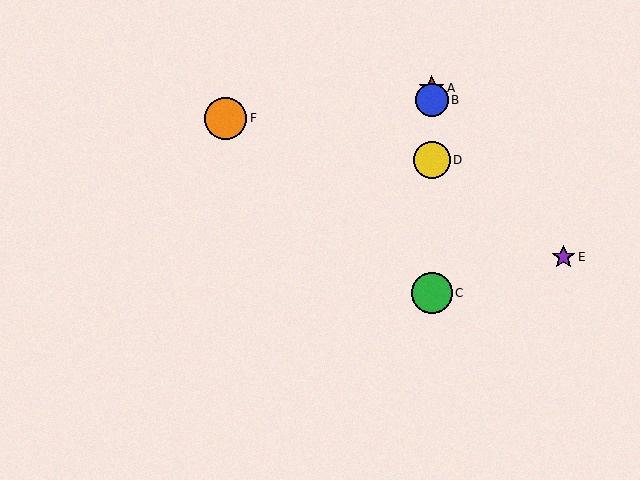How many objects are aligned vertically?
4 objects (A, B, C, D) are aligned vertically.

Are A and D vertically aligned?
Yes, both are at x≈432.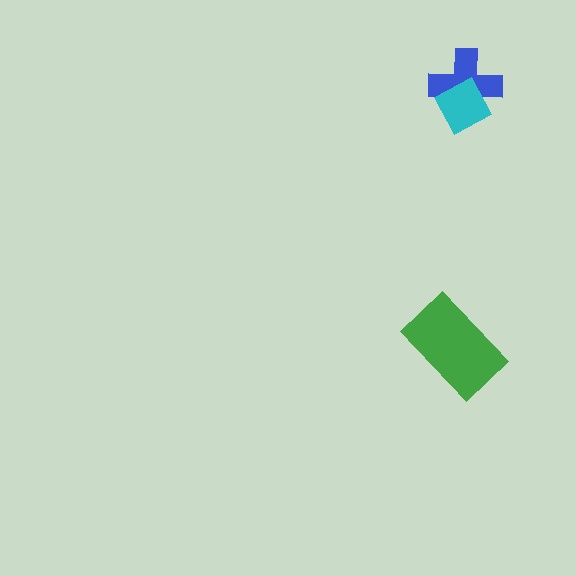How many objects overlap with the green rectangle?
0 objects overlap with the green rectangle.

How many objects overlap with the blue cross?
1 object overlaps with the blue cross.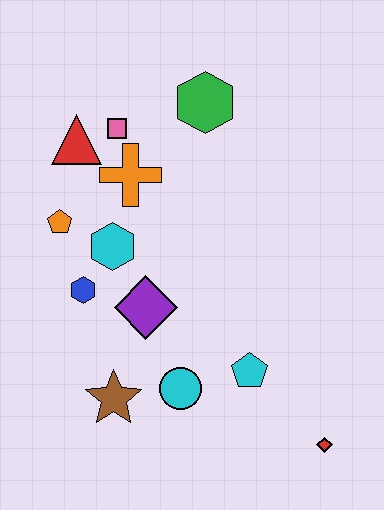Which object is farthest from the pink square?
The red diamond is farthest from the pink square.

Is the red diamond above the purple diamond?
No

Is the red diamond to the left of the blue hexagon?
No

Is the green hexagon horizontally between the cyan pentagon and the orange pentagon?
Yes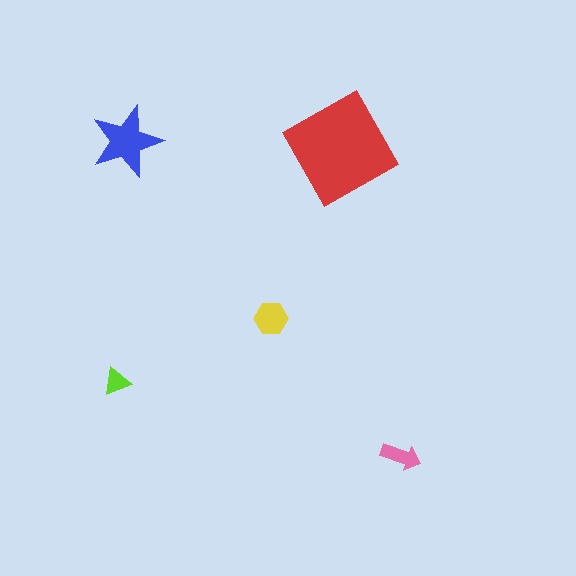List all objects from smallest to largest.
The lime triangle, the pink arrow, the yellow hexagon, the blue star, the red diamond.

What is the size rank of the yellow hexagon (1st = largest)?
3rd.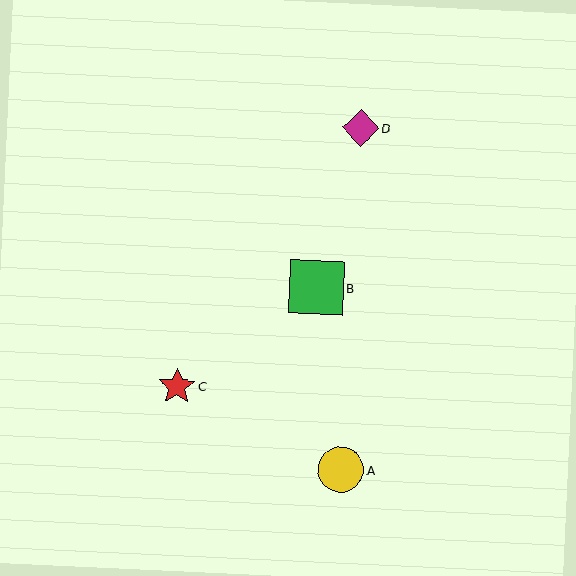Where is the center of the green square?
The center of the green square is at (316, 287).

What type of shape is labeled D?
Shape D is a magenta diamond.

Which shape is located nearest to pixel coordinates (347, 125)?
The magenta diamond (labeled D) at (361, 128) is nearest to that location.